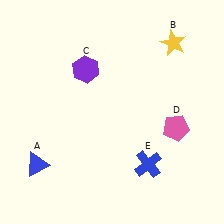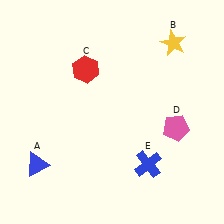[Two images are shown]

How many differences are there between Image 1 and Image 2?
There is 1 difference between the two images.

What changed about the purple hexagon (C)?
In Image 1, C is purple. In Image 2, it changed to red.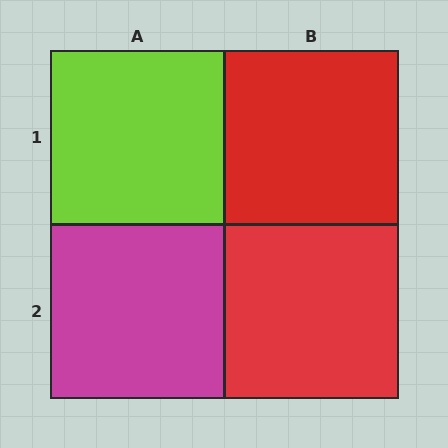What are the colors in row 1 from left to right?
Lime, red.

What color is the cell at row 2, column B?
Red.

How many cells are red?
2 cells are red.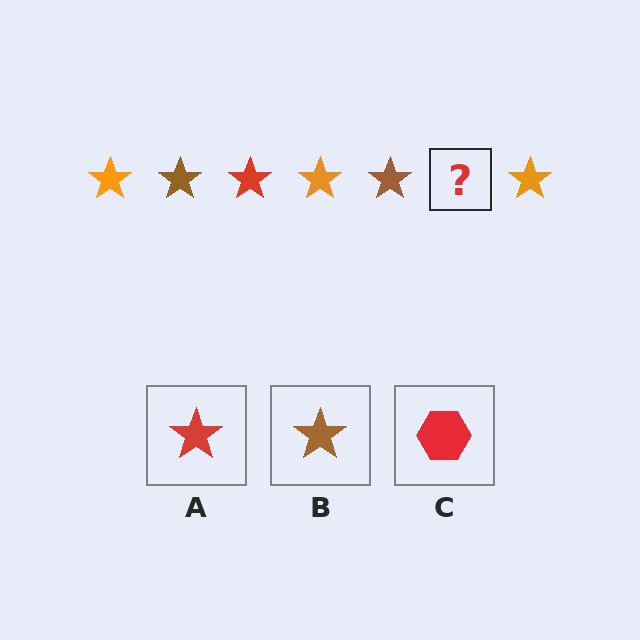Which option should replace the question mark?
Option A.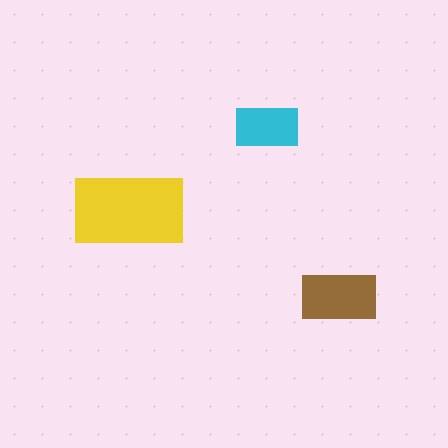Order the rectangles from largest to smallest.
the yellow one, the brown one, the cyan one.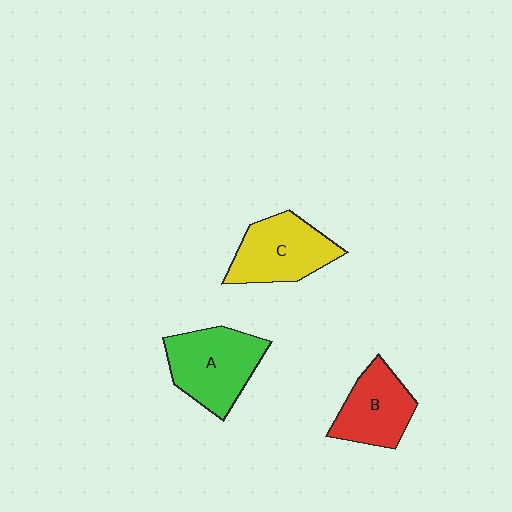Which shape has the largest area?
Shape A (green).